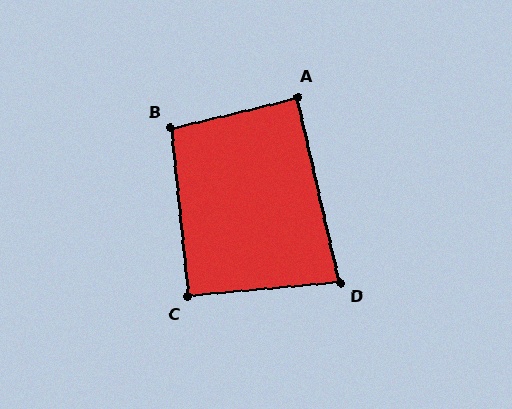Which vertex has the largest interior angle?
B, at approximately 97 degrees.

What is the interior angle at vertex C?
Approximately 90 degrees (approximately right).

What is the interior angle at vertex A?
Approximately 90 degrees (approximately right).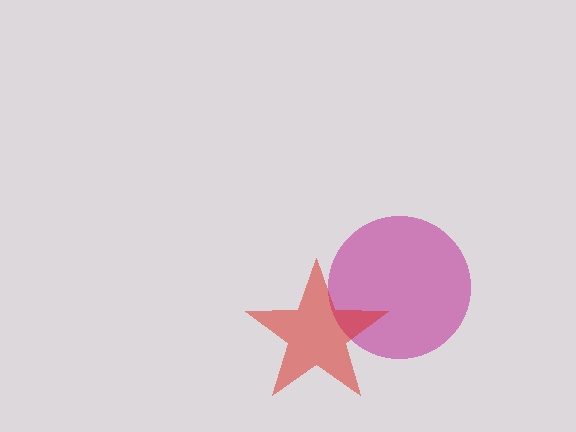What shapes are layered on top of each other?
The layered shapes are: a magenta circle, a red star.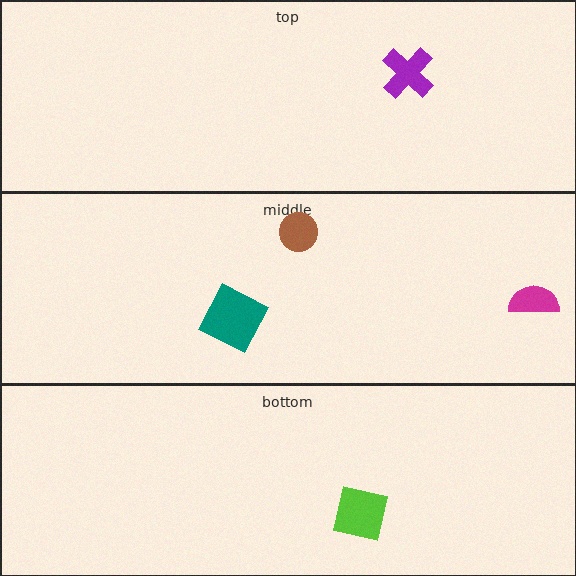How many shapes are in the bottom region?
1.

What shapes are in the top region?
The purple cross.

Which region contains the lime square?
The bottom region.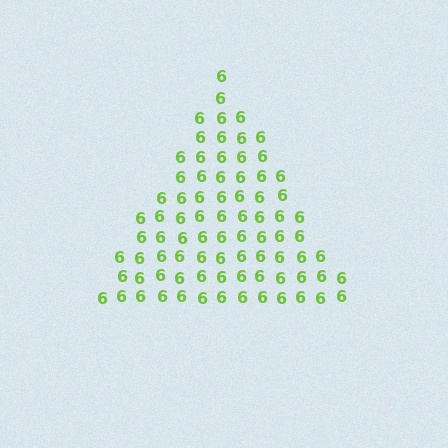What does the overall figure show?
The overall figure shows a triangle.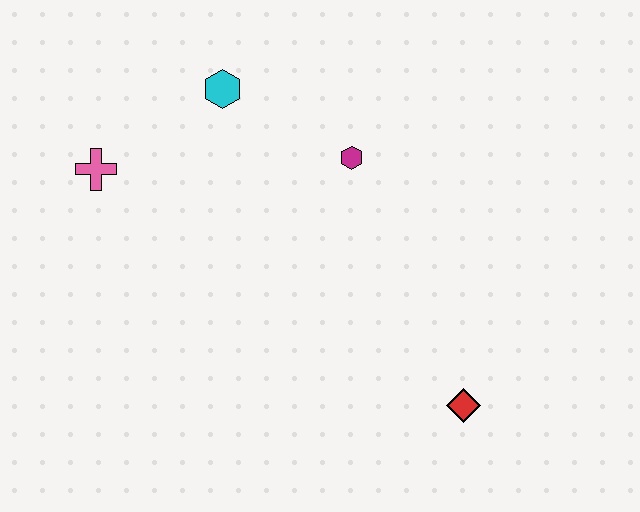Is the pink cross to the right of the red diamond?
No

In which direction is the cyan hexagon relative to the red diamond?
The cyan hexagon is above the red diamond.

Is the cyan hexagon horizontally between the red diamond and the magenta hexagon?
No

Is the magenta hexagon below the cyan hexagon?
Yes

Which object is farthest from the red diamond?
The pink cross is farthest from the red diamond.